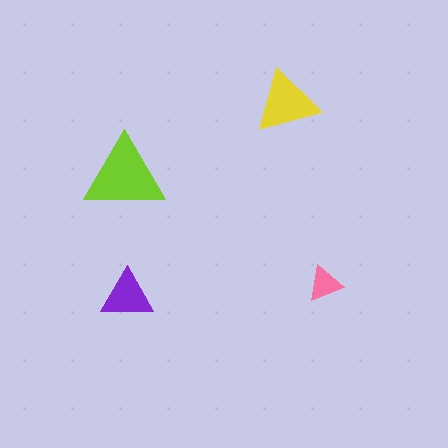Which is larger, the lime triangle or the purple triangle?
The lime one.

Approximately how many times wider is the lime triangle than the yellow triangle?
About 1.5 times wider.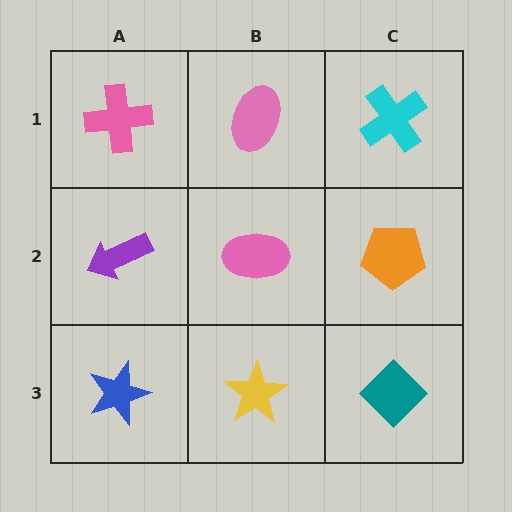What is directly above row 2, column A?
A pink cross.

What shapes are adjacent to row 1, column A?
A purple arrow (row 2, column A), a pink ellipse (row 1, column B).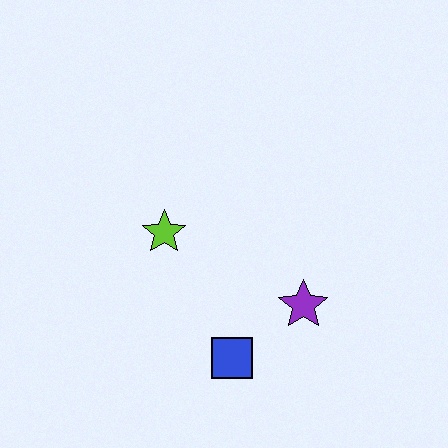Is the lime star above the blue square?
Yes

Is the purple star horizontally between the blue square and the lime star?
No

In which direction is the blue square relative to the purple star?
The blue square is to the left of the purple star.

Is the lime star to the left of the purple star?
Yes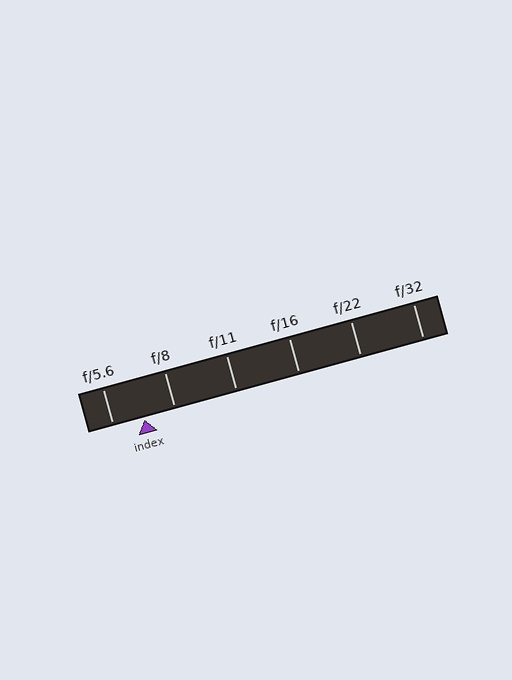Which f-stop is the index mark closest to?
The index mark is closest to f/8.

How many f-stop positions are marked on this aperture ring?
There are 6 f-stop positions marked.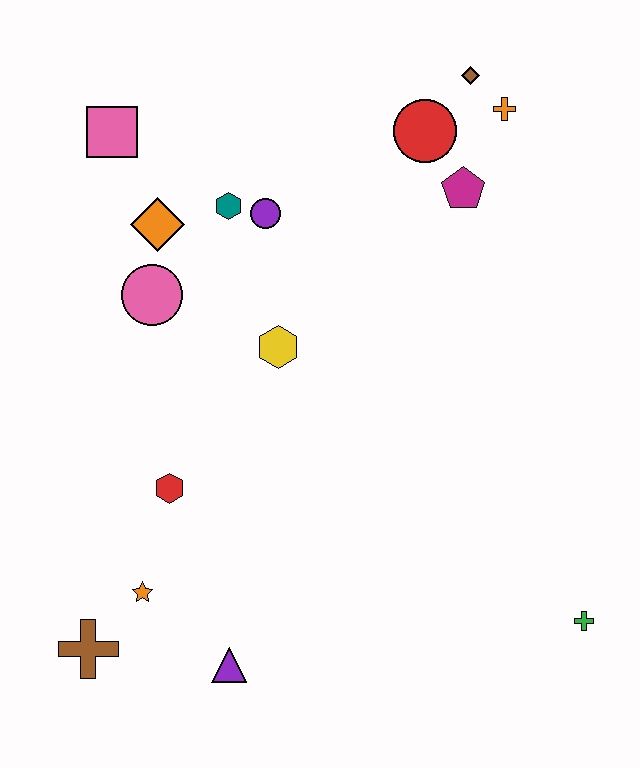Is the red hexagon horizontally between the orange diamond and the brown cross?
No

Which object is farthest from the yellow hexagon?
The green cross is farthest from the yellow hexagon.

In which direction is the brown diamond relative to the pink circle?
The brown diamond is to the right of the pink circle.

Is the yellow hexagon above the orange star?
Yes